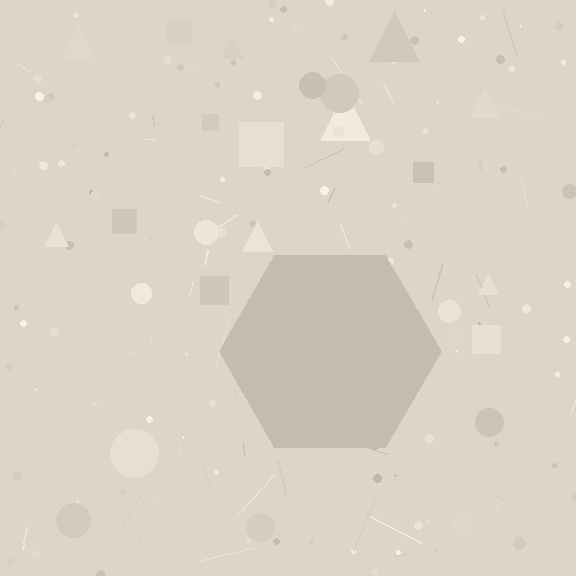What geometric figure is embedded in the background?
A hexagon is embedded in the background.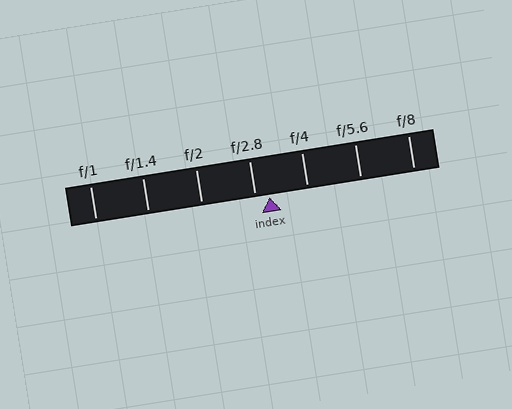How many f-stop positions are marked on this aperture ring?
There are 7 f-stop positions marked.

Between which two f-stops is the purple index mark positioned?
The index mark is between f/2.8 and f/4.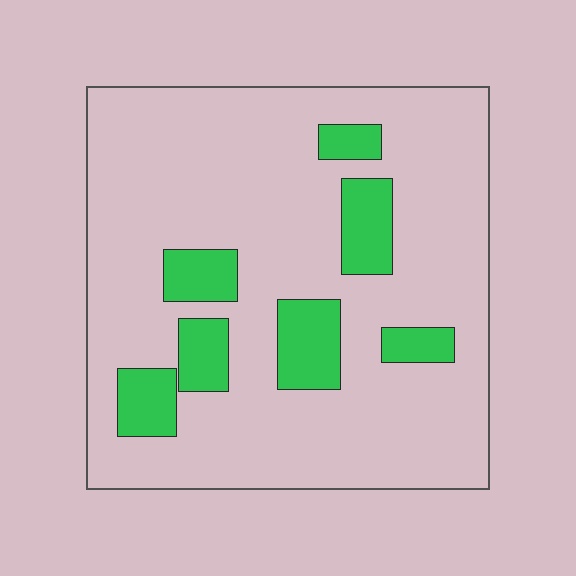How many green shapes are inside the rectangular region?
7.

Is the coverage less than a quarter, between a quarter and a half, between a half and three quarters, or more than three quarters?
Less than a quarter.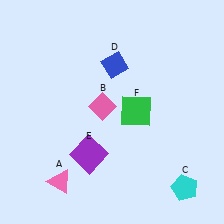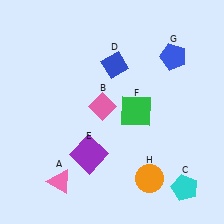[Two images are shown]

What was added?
A blue pentagon (G), an orange circle (H) were added in Image 2.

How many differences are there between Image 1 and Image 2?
There are 2 differences between the two images.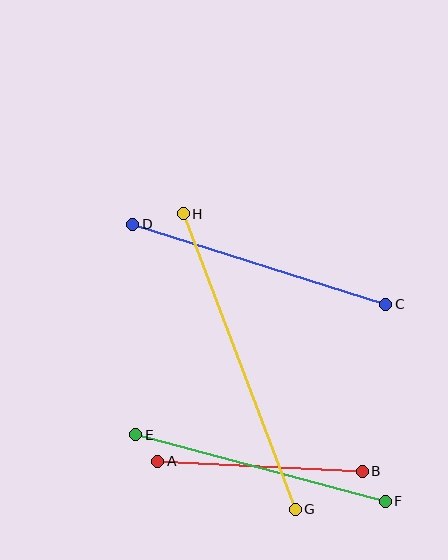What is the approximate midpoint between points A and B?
The midpoint is at approximately (260, 466) pixels.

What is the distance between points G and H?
The distance is approximately 316 pixels.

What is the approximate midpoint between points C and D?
The midpoint is at approximately (259, 264) pixels.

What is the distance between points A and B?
The distance is approximately 205 pixels.